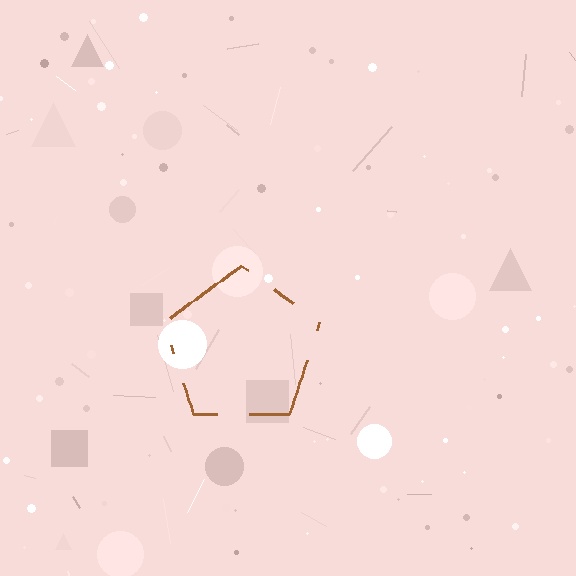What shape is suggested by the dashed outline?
The dashed outline suggests a pentagon.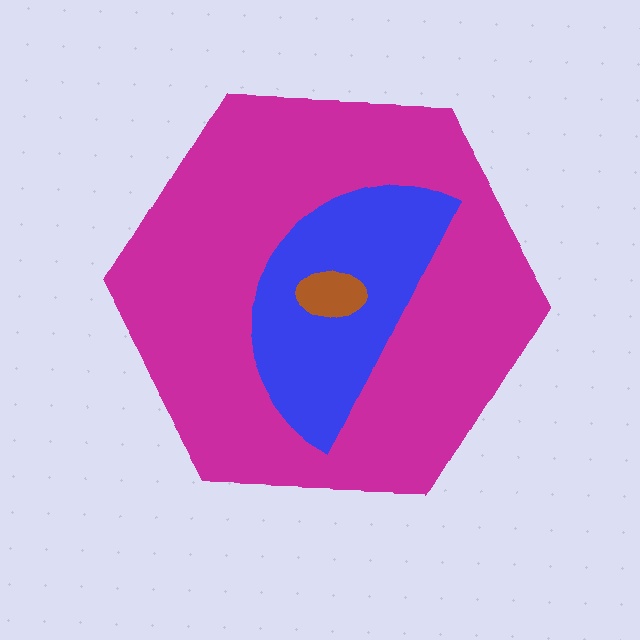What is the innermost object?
The brown ellipse.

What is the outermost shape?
The magenta hexagon.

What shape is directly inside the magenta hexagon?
The blue semicircle.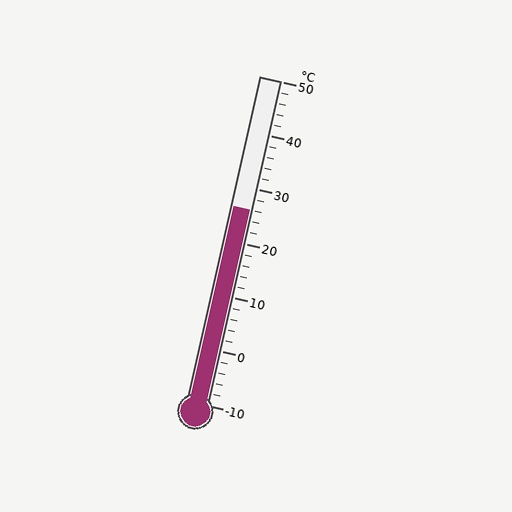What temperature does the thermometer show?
The thermometer shows approximately 26°C.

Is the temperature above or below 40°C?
The temperature is below 40°C.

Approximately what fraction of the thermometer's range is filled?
The thermometer is filled to approximately 60% of its range.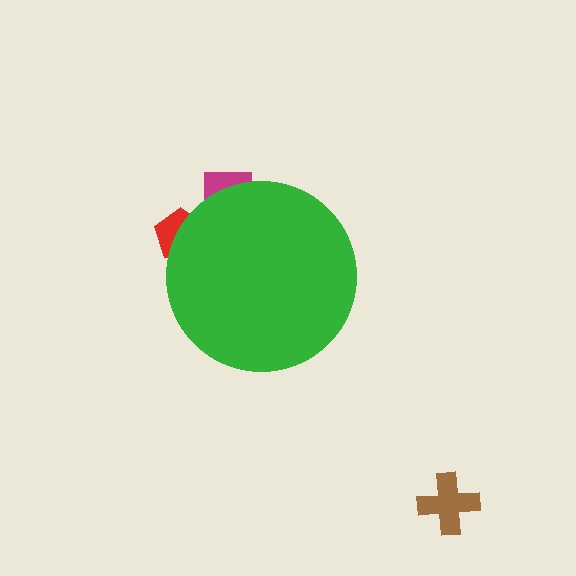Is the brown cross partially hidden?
No, the brown cross is fully visible.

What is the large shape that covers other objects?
A green circle.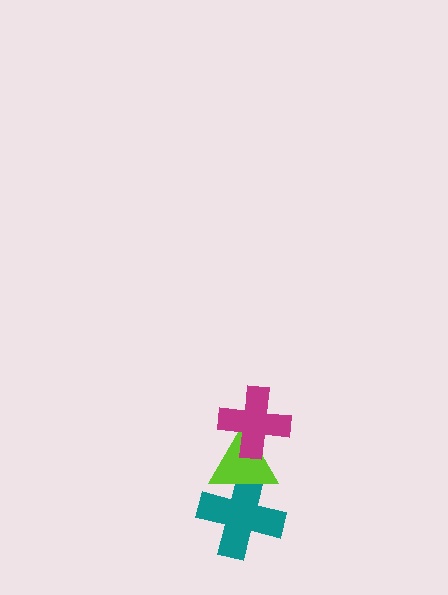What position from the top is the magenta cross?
The magenta cross is 1st from the top.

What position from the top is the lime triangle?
The lime triangle is 2nd from the top.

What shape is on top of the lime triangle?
The magenta cross is on top of the lime triangle.